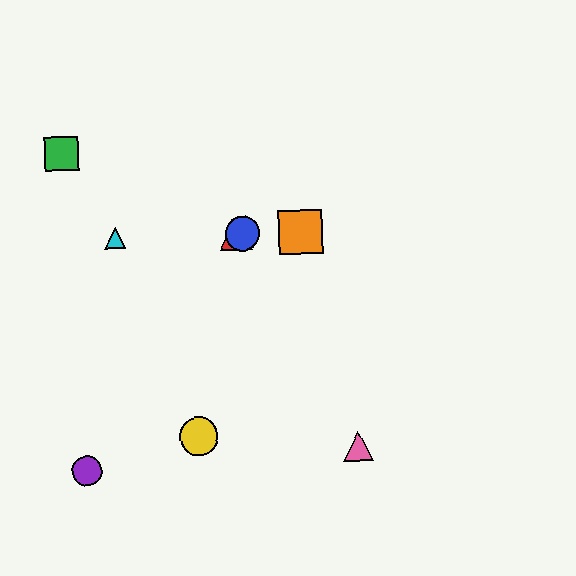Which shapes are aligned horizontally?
The red triangle, the blue circle, the orange square, the cyan triangle are aligned horizontally.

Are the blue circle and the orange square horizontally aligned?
Yes, both are at y≈234.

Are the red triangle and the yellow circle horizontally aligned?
No, the red triangle is at y≈234 and the yellow circle is at y≈436.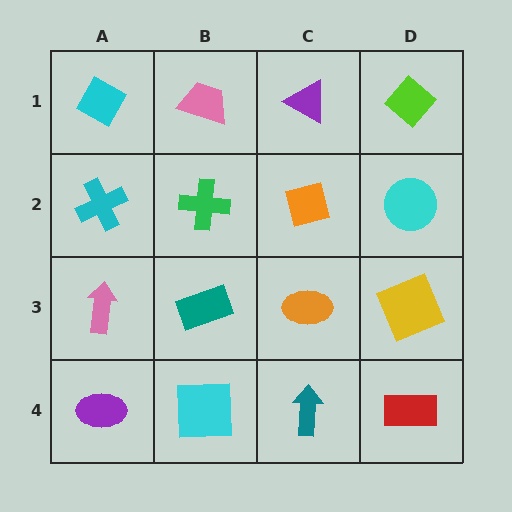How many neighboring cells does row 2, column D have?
3.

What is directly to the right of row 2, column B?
An orange square.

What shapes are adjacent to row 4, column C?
An orange ellipse (row 3, column C), a cyan square (row 4, column B), a red rectangle (row 4, column D).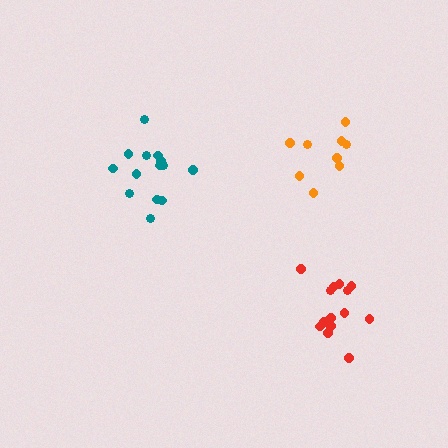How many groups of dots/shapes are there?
There are 3 groups.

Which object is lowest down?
The red cluster is bottommost.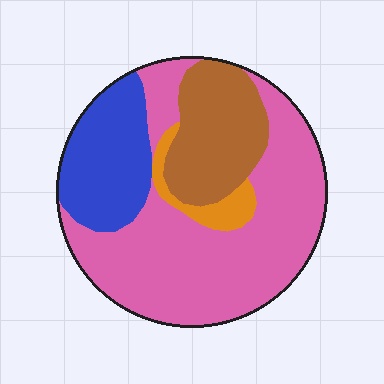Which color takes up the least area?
Orange, at roughly 5%.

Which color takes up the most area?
Pink, at roughly 55%.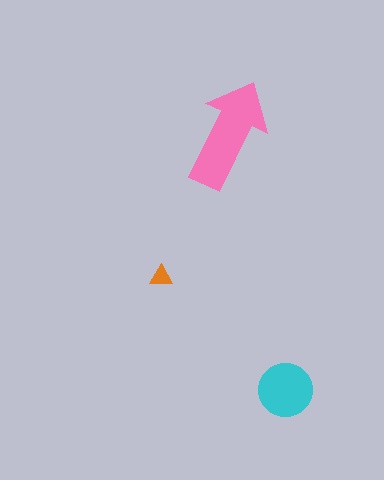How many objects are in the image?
There are 3 objects in the image.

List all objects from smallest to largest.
The orange triangle, the cyan circle, the pink arrow.